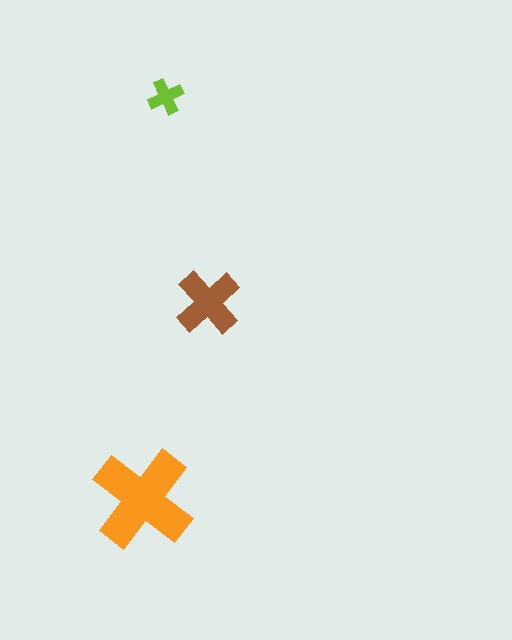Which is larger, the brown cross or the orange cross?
The orange one.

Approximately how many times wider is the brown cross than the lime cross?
About 2 times wider.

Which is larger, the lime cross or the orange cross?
The orange one.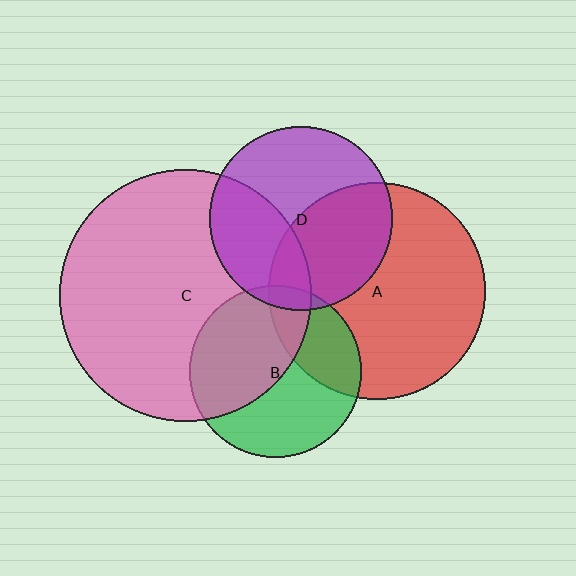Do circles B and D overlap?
Yes.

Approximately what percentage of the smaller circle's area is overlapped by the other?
Approximately 5%.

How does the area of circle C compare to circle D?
Approximately 1.9 times.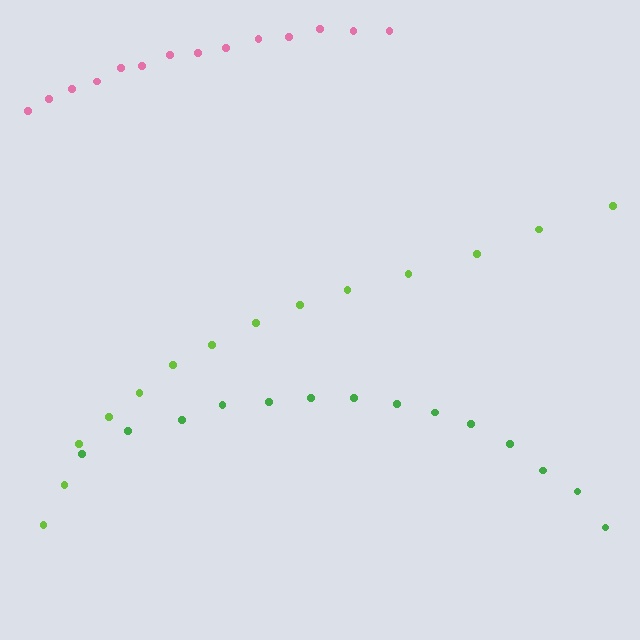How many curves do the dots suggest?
There are 3 distinct paths.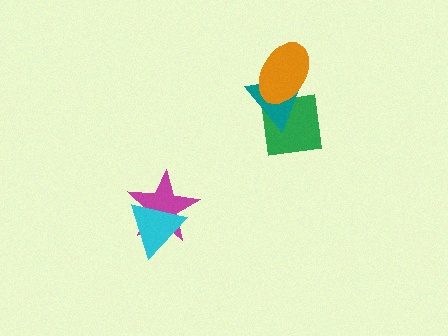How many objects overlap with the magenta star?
1 object overlaps with the magenta star.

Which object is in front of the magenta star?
The cyan triangle is in front of the magenta star.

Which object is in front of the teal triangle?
The orange ellipse is in front of the teal triangle.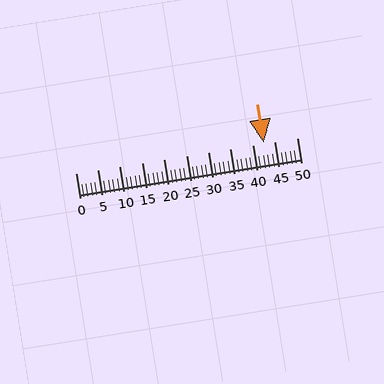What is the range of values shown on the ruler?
The ruler shows values from 0 to 50.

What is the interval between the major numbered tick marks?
The major tick marks are spaced 5 units apart.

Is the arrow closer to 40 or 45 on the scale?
The arrow is closer to 45.